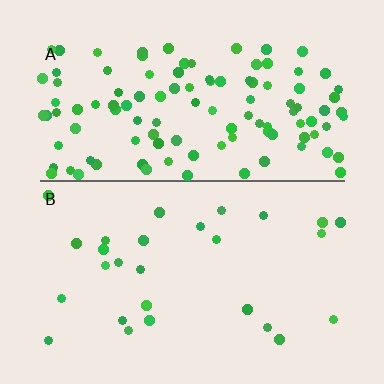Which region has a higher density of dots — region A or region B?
A (the top).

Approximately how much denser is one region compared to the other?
Approximately 4.1× — region A over region B.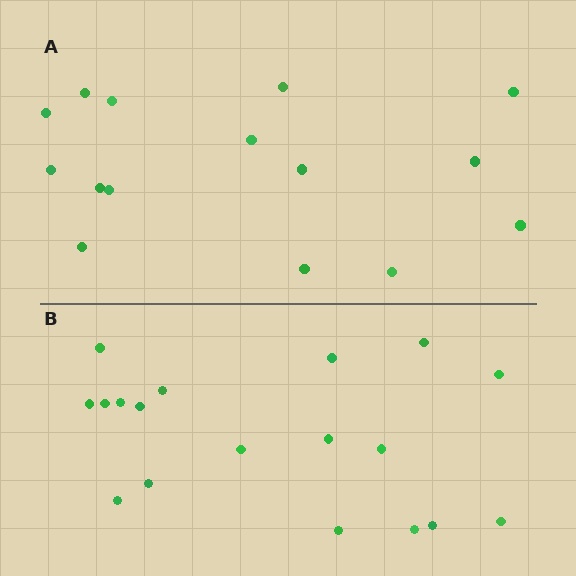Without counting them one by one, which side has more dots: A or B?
Region B (the bottom region) has more dots.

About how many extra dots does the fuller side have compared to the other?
Region B has just a few more — roughly 2 or 3 more dots than region A.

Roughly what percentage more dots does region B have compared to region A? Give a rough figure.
About 20% more.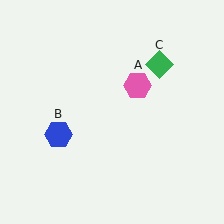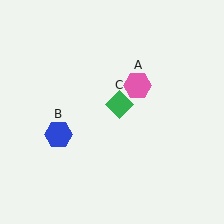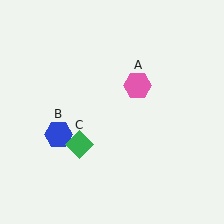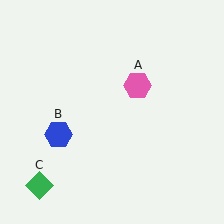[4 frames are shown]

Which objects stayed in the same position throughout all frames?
Pink hexagon (object A) and blue hexagon (object B) remained stationary.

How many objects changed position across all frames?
1 object changed position: green diamond (object C).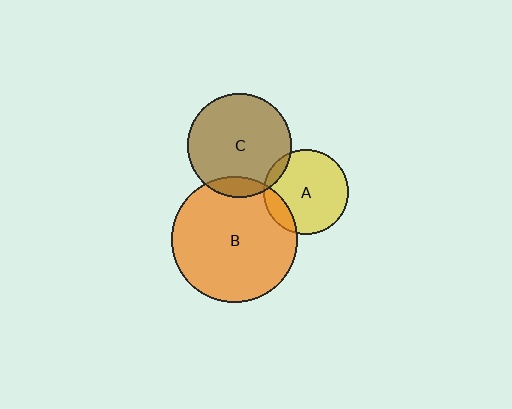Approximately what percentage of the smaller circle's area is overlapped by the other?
Approximately 15%.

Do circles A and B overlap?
Yes.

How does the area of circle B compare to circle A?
Approximately 2.1 times.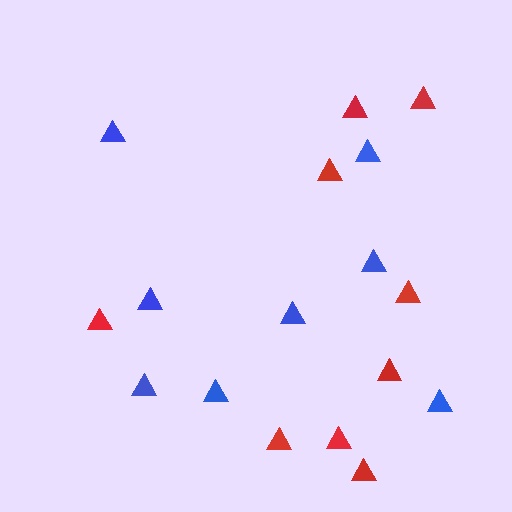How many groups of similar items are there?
There are 2 groups: one group of red triangles (9) and one group of blue triangles (8).